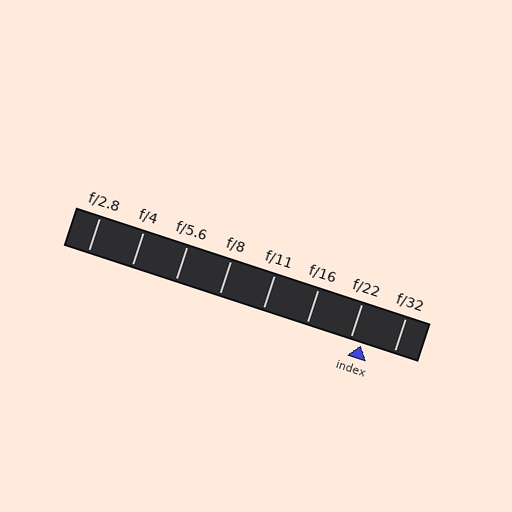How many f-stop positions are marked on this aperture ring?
There are 8 f-stop positions marked.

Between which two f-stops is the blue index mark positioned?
The index mark is between f/22 and f/32.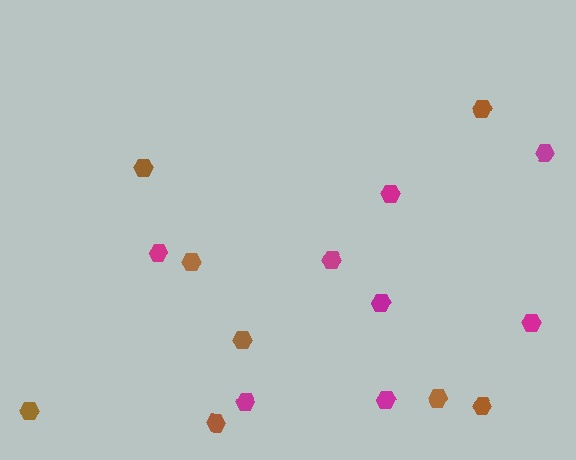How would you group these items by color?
There are 2 groups: one group of brown hexagons (8) and one group of magenta hexagons (8).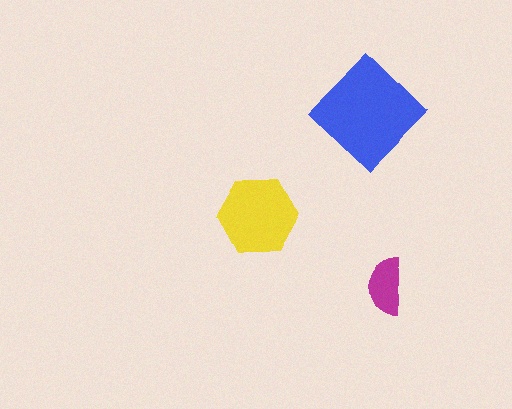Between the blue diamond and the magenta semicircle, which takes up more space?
The blue diamond.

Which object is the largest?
The blue diamond.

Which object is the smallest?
The magenta semicircle.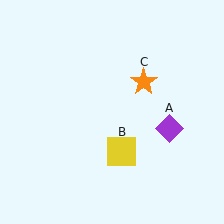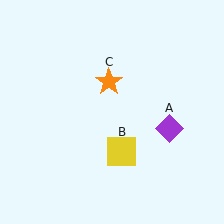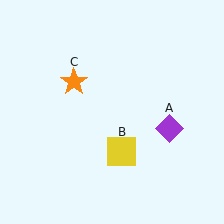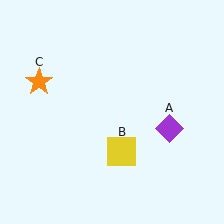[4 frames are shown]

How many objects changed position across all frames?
1 object changed position: orange star (object C).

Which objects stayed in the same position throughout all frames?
Purple diamond (object A) and yellow square (object B) remained stationary.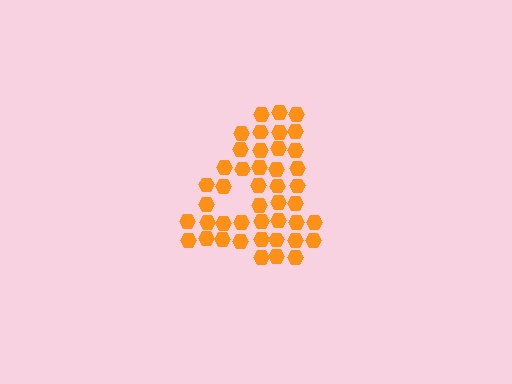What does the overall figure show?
The overall figure shows the digit 4.